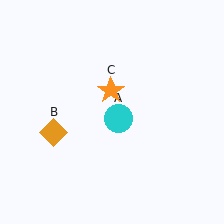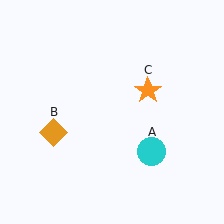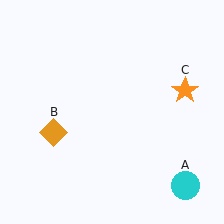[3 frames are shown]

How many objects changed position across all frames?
2 objects changed position: cyan circle (object A), orange star (object C).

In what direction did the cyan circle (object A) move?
The cyan circle (object A) moved down and to the right.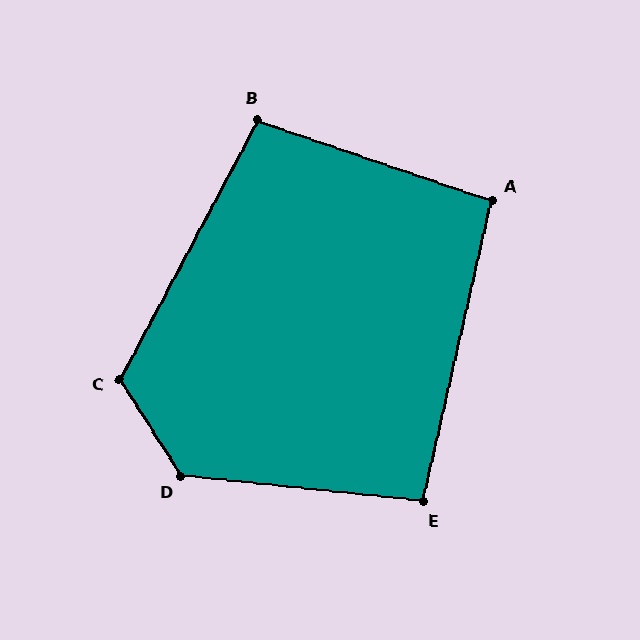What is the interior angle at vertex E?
Approximately 97 degrees (obtuse).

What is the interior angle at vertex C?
Approximately 119 degrees (obtuse).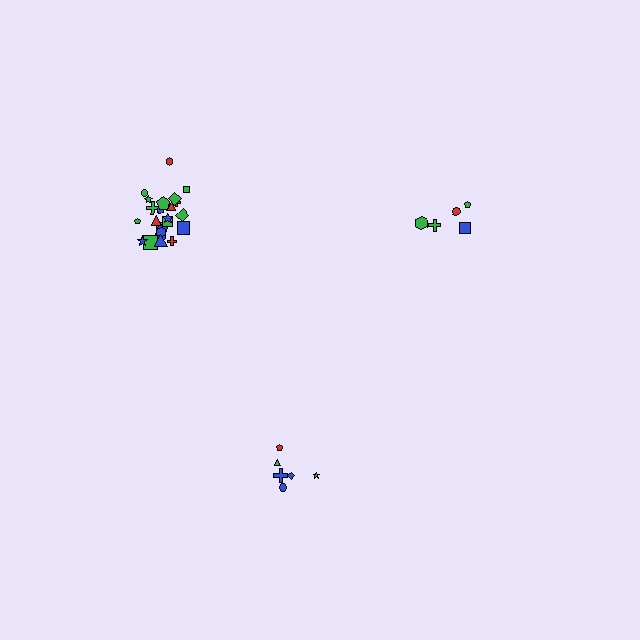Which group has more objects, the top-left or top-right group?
The top-left group.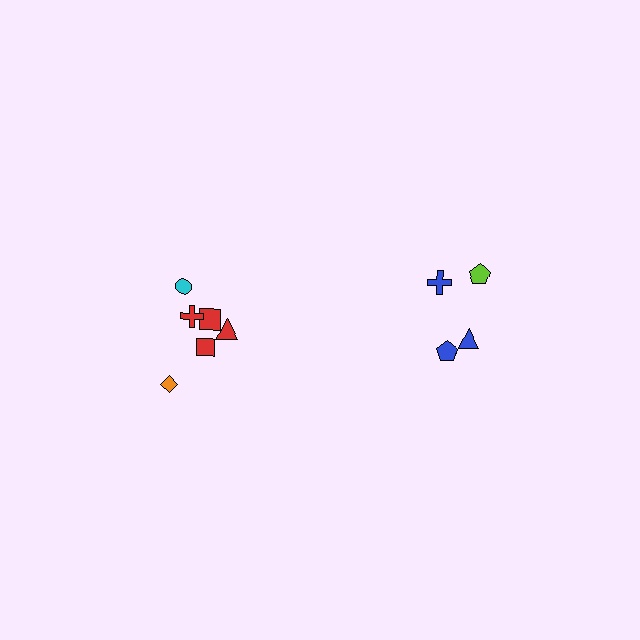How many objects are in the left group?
There are 6 objects.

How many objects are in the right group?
There are 4 objects.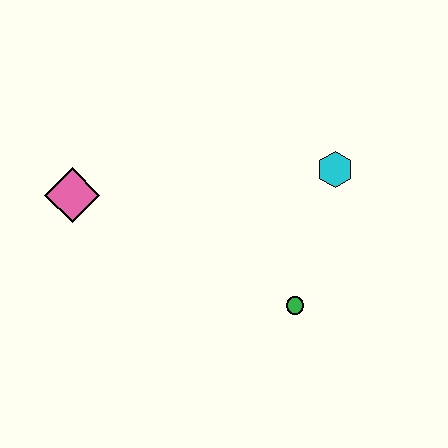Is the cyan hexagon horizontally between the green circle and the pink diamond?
No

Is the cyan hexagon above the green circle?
Yes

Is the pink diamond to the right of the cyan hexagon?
No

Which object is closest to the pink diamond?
The green circle is closest to the pink diamond.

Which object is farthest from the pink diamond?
The cyan hexagon is farthest from the pink diamond.